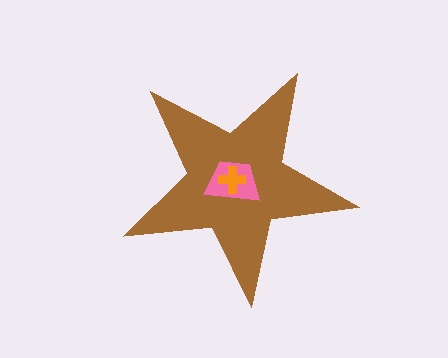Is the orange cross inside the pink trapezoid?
Yes.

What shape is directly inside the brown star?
The pink trapezoid.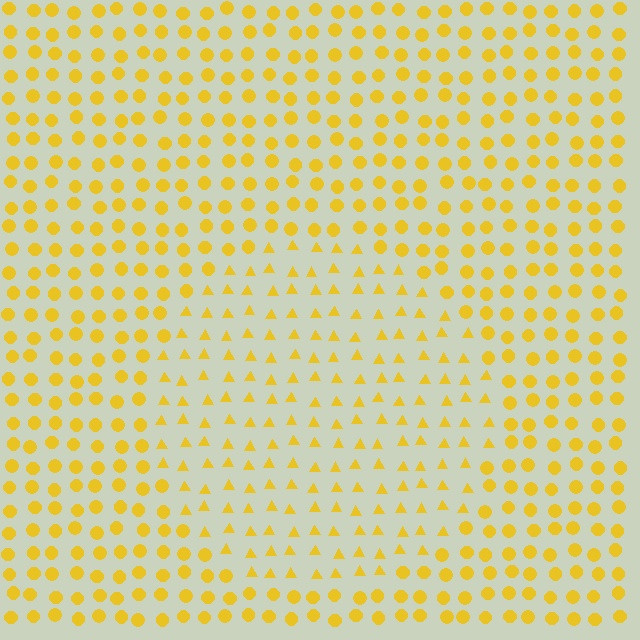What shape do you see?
I see a circle.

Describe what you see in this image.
The image is filled with small yellow elements arranged in a uniform grid. A circle-shaped region contains triangles, while the surrounding area contains circles. The boundary is defined purely by the change in element shape.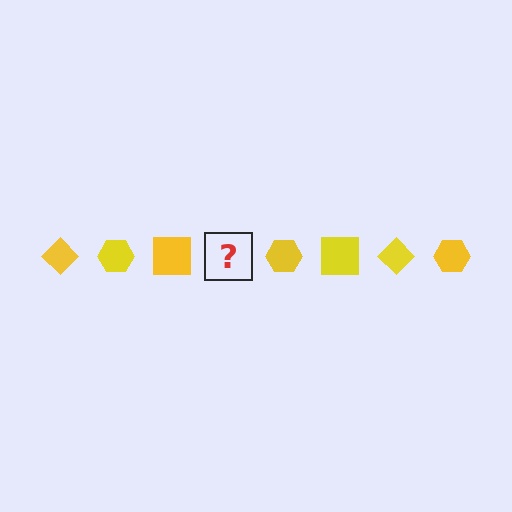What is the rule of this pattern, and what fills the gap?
The rule is that the pattern cycles through diamond, hexagon, square shapes in yellow. The gap should be filled with a yellow diamond.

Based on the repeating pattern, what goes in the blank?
The blank should be a yellow diamond.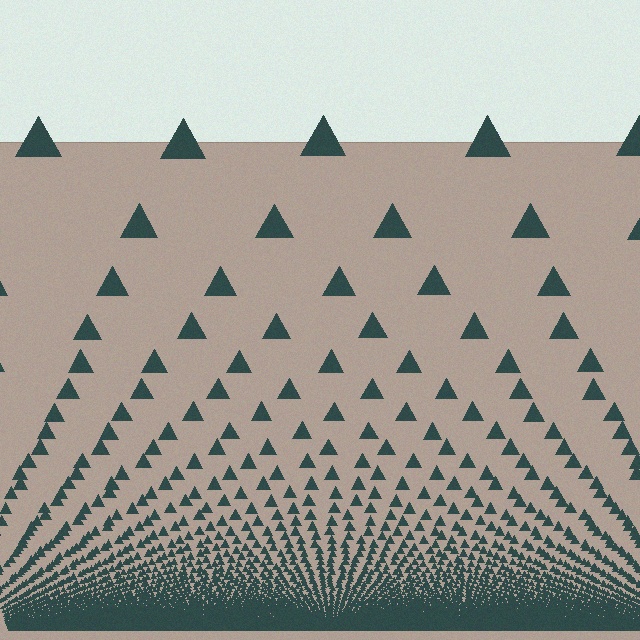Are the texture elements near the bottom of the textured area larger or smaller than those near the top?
Smaller. The gradient is inverted — elements near the bottom are smaller and denser.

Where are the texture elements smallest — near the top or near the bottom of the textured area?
Near the bottom.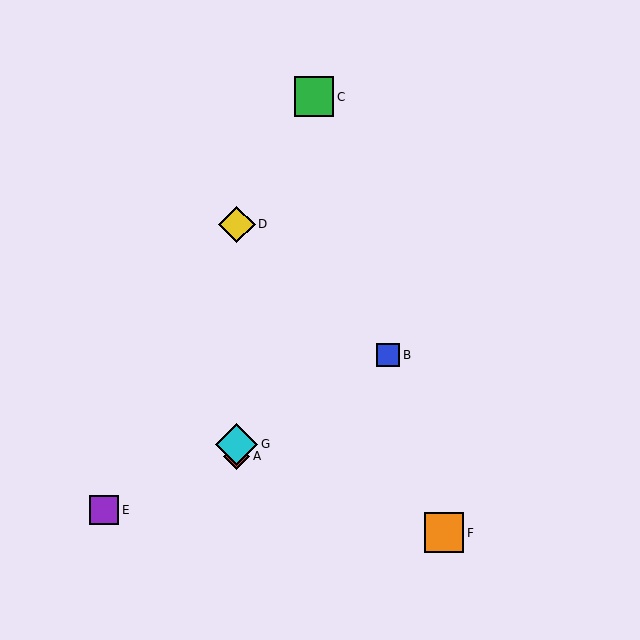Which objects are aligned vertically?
Objects A, D, G are aligned vertically.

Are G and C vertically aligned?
No, G is at x≈237 and C is at x≈314.